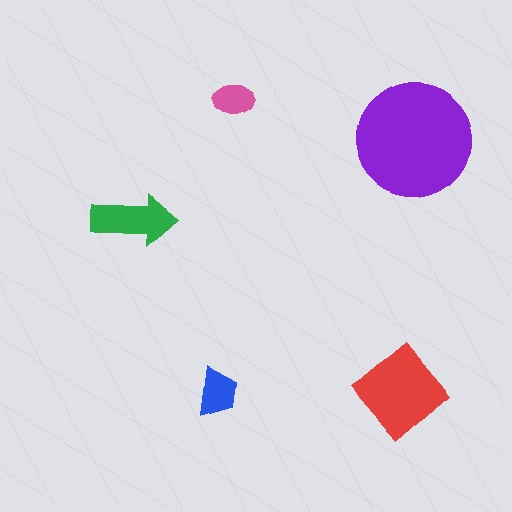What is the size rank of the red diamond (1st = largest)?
2nd.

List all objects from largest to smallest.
The purple circle, the red diamond, the green arrow, the blue trapezoid, the pink ellipse.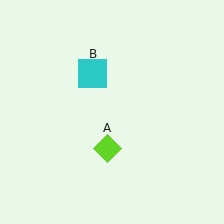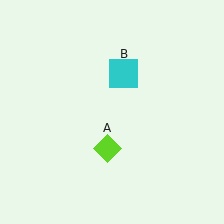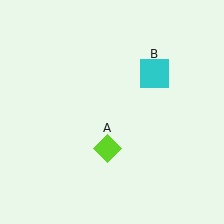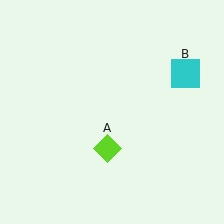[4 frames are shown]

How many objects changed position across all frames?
1 object changed position: cyan square (object B).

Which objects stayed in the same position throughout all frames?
Lime diamond (object A) remained stationary.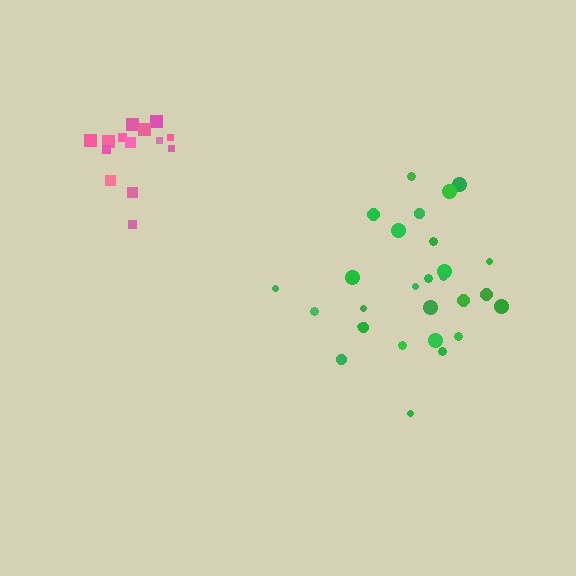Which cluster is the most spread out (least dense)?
Green.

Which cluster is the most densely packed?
Pink.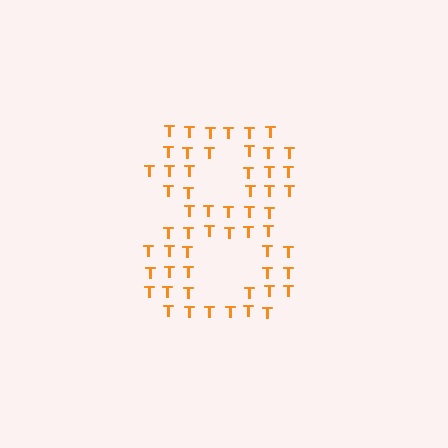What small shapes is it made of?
It is made of small letter T's.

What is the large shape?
The large shape is the digit 8.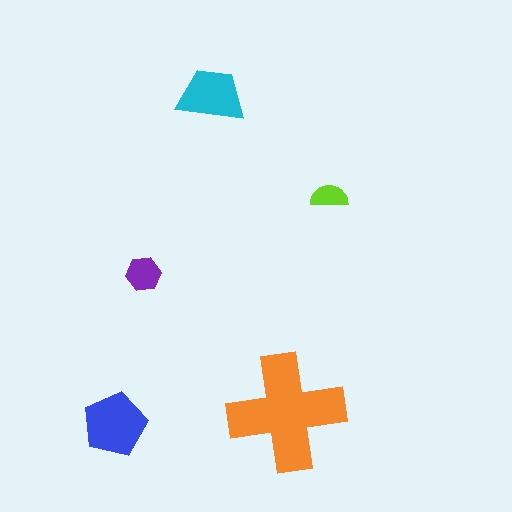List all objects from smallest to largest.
The lime semicircle, the purple hexagon, the cyan trapezoid, the blue pentagon, the orange cross.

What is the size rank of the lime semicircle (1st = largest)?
5th.